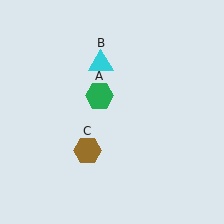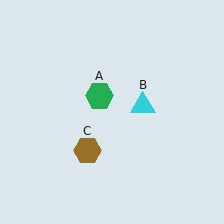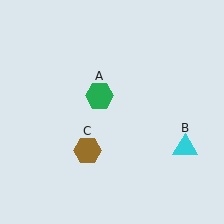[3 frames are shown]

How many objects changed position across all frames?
1 object changed position: cyan triangle (object B).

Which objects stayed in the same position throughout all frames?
Green hexagon (object A) and brown hexagon (object C) remained stationary.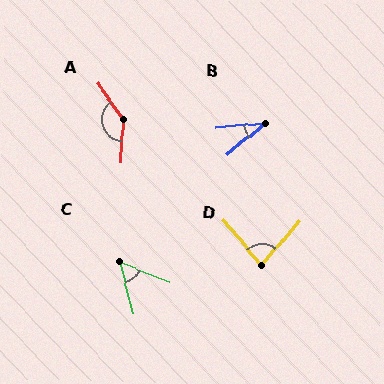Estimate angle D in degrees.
Approximately 82 degrees.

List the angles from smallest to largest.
B (35°), C (53°), D (82°), A (142°).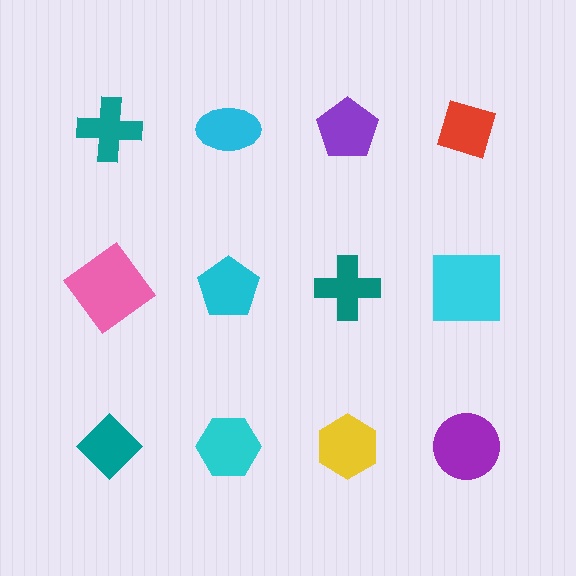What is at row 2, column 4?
A cyan square.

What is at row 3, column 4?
A purple circle.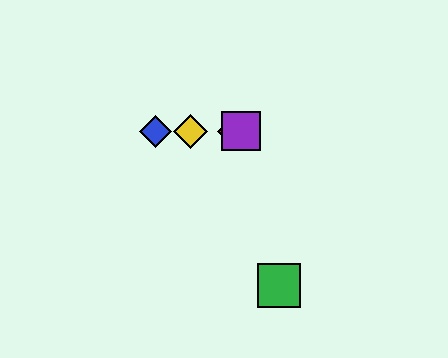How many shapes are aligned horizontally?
4 shapes (the red diamond, the blue diamond, the yellow diamond, the purple square) are aligned horizontally.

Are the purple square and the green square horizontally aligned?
No, the purple square is at y≈131 and the green square is at y≈286.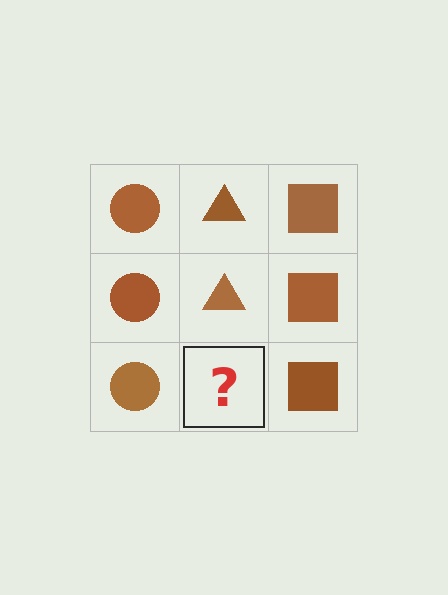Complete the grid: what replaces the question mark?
The question mark should be replaced with a brown triangle.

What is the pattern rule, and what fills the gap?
The rule is that each column has a consistent shape. The gap should be filled with a brown triangle.